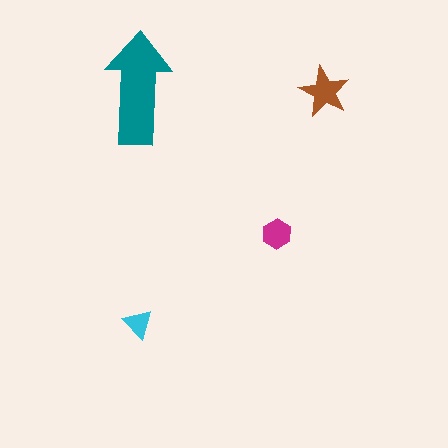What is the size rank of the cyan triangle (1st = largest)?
4th.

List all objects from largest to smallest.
The teal arrow, the brown star, the magenta hexagon, the cyan triangle.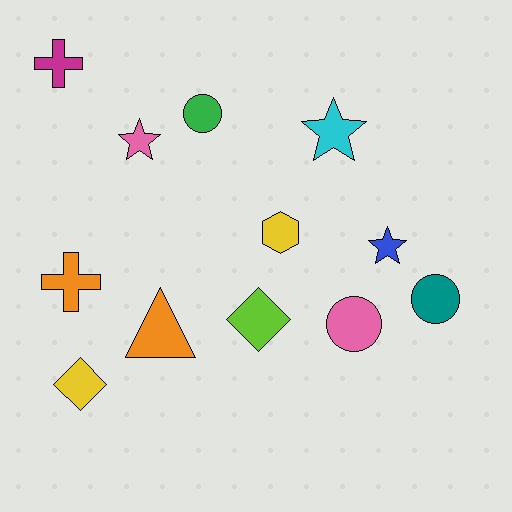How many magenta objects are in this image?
There is 1 magenta object.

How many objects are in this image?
There are 12 objects.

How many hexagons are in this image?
There is 1 hexagon.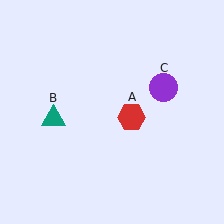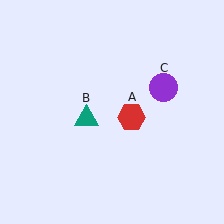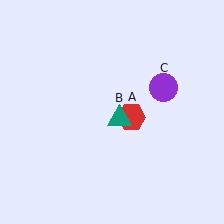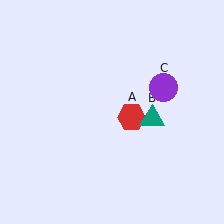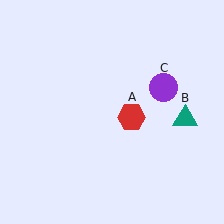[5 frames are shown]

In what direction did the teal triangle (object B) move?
The teal triangle (object B) moved right.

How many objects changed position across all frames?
1 object changed position: teal triangle (object B).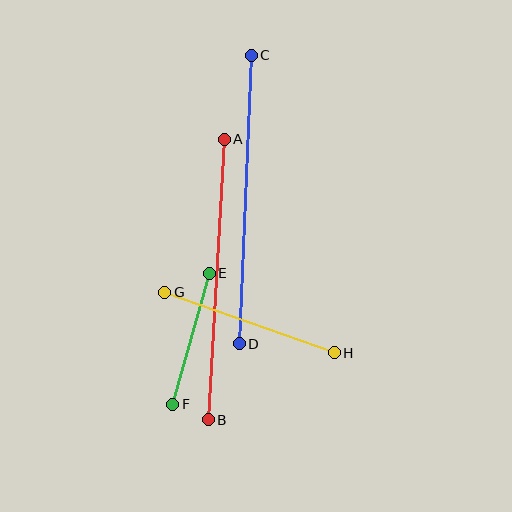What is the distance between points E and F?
The distance is approximately 136 pixels.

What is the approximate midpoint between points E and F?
The midpoint is at approximately (191, 339) pixels.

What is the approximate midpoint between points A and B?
The midpoint is at approximately (216, 279) pixels.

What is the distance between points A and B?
The distance is approximately 281 pixels.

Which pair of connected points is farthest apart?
Points C and D are farthest apart.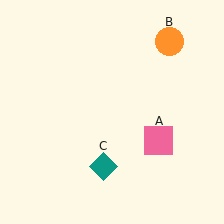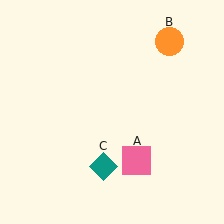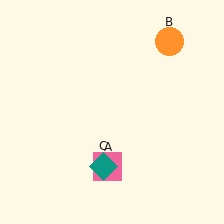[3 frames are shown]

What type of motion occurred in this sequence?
The pink square (object A) rotated clockwise around the center of the scene.